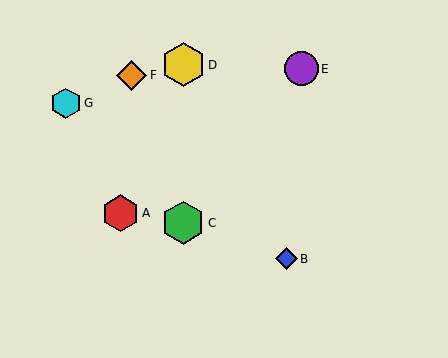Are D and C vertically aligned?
Yes, both are at x≈183.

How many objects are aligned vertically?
2 objects (C, D) are aligned vertically.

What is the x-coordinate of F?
Object F is at x≈132.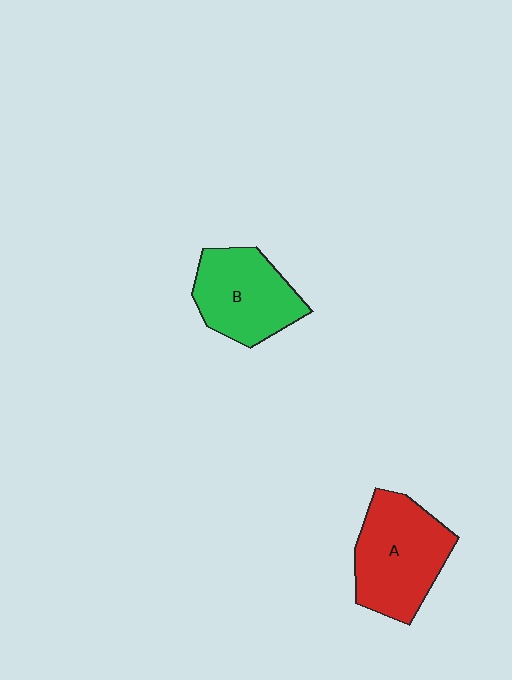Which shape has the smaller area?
Shape B (green).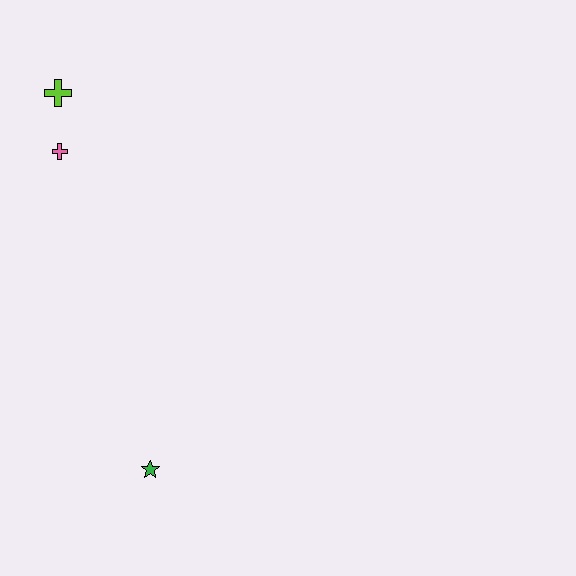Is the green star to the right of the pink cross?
Yes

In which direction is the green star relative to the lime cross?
The green star is below the lime cross.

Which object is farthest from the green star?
The lime cross is farthest from the green star.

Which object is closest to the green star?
The pink cross is closest to the green star.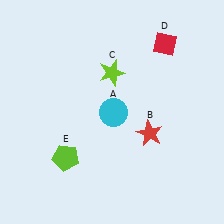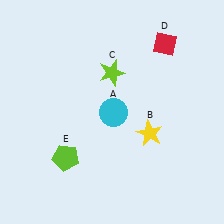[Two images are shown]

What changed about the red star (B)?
In Image 1, B is red. In Image 2, it changed to yellow.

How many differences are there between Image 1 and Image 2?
There is 1 difference between the two images.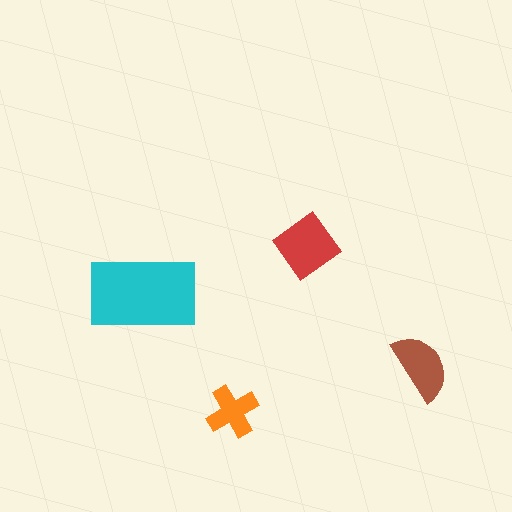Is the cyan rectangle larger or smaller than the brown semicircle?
Larger.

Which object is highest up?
The red diamond is topmost.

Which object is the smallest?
The orange cross.